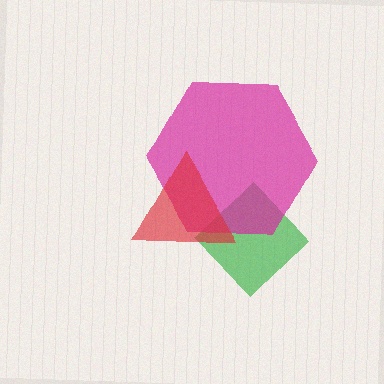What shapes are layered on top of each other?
The layered shapes are: a green diamond, a magenta hexagon, a red triangle.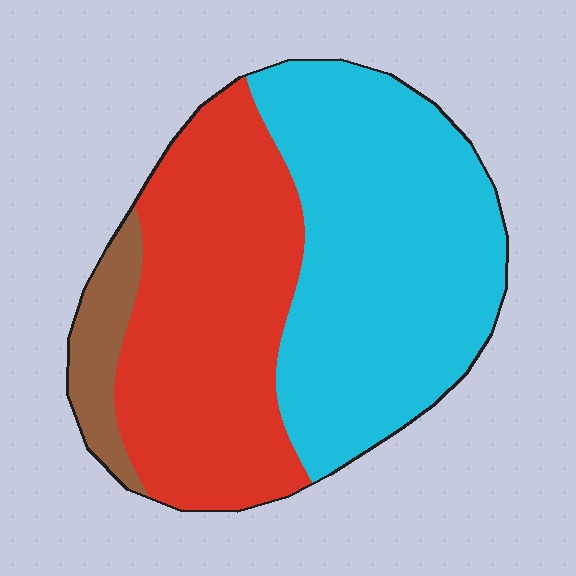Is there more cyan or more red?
Cyan.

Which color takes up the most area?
Cyan, at roughly 50%.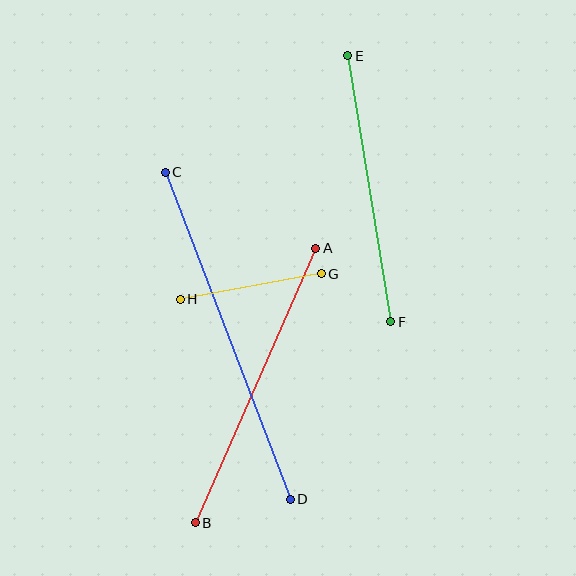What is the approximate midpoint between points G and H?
The midpoint is at approximately (251, 287) pixels.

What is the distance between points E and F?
The distance is approximately 269 pixels.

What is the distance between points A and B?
The distance is approximately 300 pixels.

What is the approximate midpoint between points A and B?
The midpoint is at approximately (256, 386) pixels.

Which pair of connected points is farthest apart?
Points C and D are farthest apart.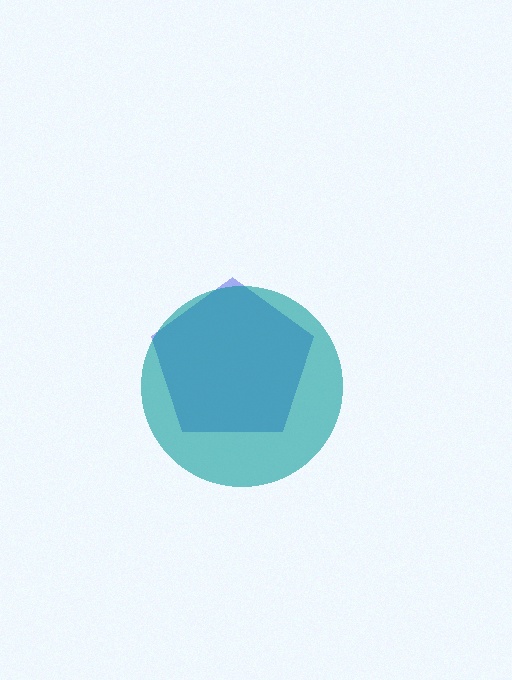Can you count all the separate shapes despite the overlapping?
Yes, there are 2 separate shapes.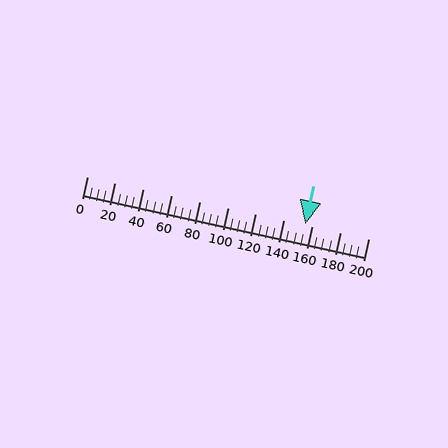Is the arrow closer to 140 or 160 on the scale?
The arrow is closer to 160.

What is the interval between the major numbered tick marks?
The major tick marks are spaced 20 units apart.